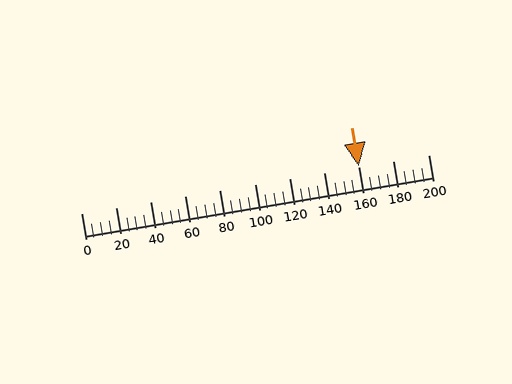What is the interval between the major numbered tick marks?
The major tick marks are spaced 20 units apart.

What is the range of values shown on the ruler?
The ruler shows values from 0 to 200.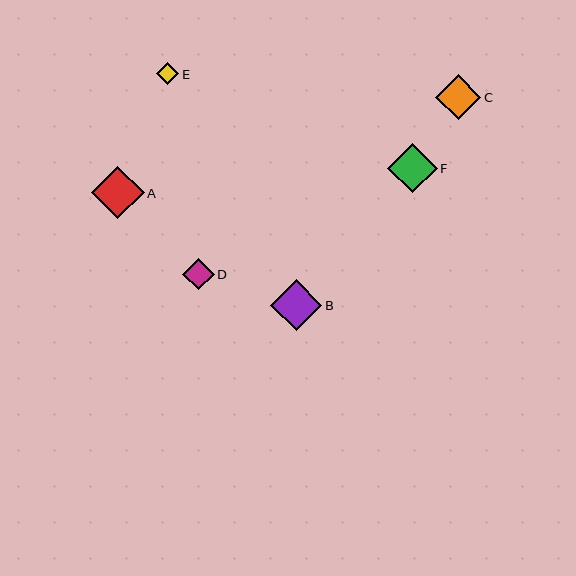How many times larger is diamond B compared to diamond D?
Diamond B is approximately 1.6 times the size of diamond D.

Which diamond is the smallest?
Diamond E is the smallest with a size of approximately 22 pixels.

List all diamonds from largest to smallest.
From largest to smallest: A, B, F, C, D, E.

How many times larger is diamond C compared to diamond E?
Diamond C is approximately 2.0 times the size of diamond E.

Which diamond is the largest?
Diamond A is the largest with a size of approximately 53 pixels.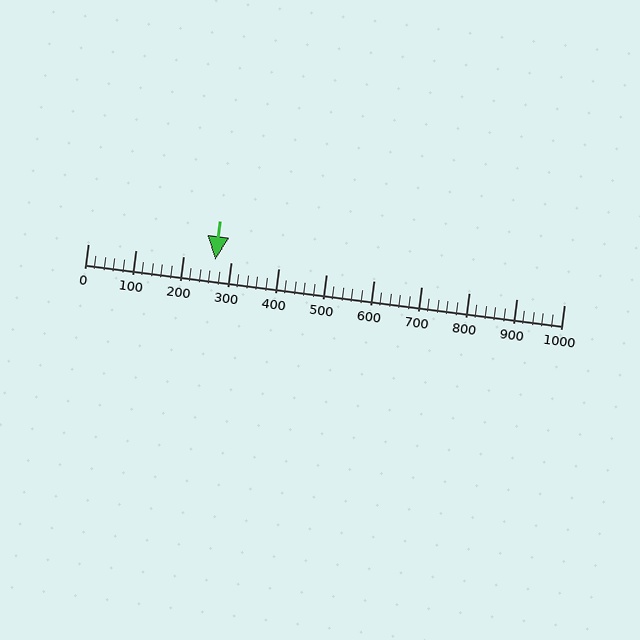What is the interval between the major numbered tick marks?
The major tick marks are spaced 100 units apart.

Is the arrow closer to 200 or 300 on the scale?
The arrow is closer to 300.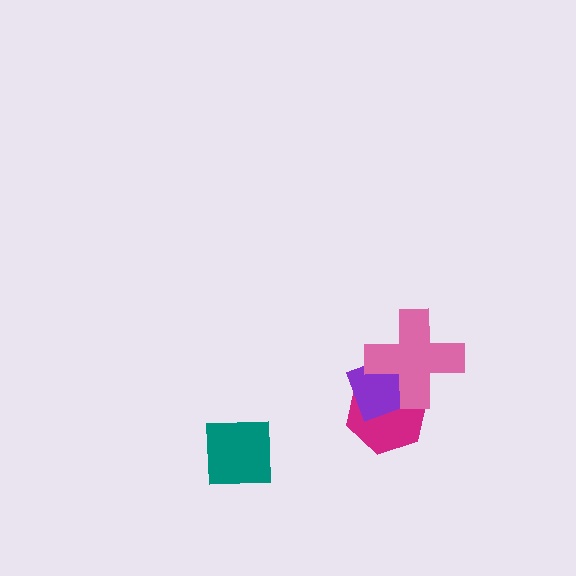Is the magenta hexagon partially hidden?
Yes, it is partially covered by another shape.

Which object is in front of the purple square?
The pink cross is in front of the purple square.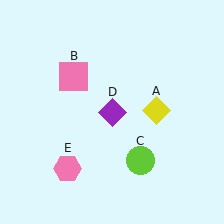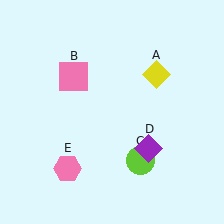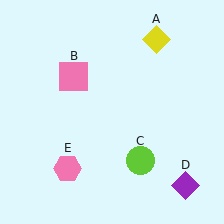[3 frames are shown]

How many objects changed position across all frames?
2 objects changed position: yellow diamond (object A), purple diamond (object D).